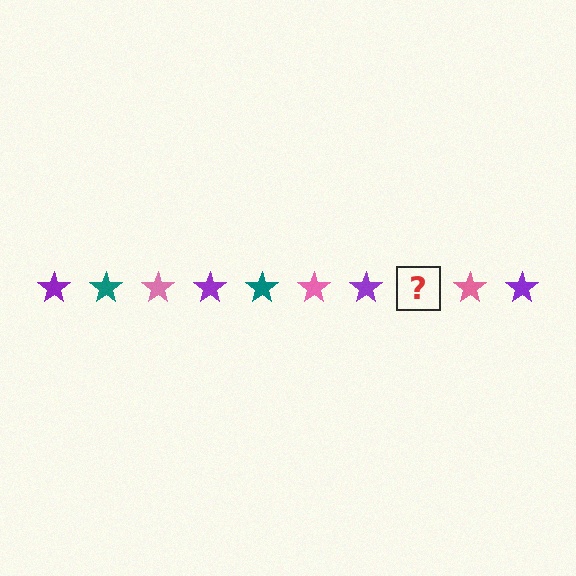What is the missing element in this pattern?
The missing element is a teal star.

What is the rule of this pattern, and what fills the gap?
The rule is that the pattern cycles through purple, teal, pink stars. The gap should be filled with a teal star.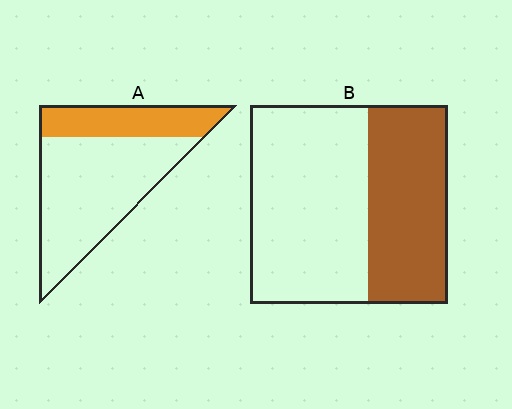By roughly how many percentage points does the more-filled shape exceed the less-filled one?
By roughly 10 percentage points (B over A).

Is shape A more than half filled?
No.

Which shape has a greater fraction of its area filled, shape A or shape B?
Shape B.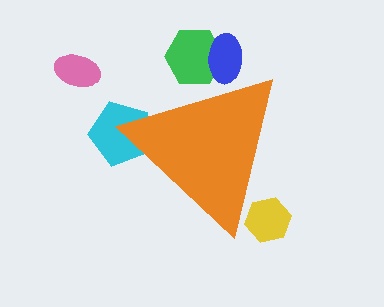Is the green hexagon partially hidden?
Yes, the green hexagon is partially hidden behind the orange triangle.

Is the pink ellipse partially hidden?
No, the pink ellipse is fully visible.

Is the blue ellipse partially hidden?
Yes, the blue ellipse is partially hidden behind the orange triangle.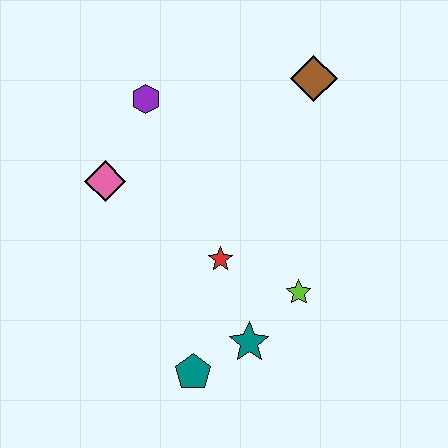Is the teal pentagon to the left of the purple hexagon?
No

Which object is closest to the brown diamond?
The purple hexagon is closest to the brown diamond.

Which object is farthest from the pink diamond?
The brown diamond is farthest from the pink diamond.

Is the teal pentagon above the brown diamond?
No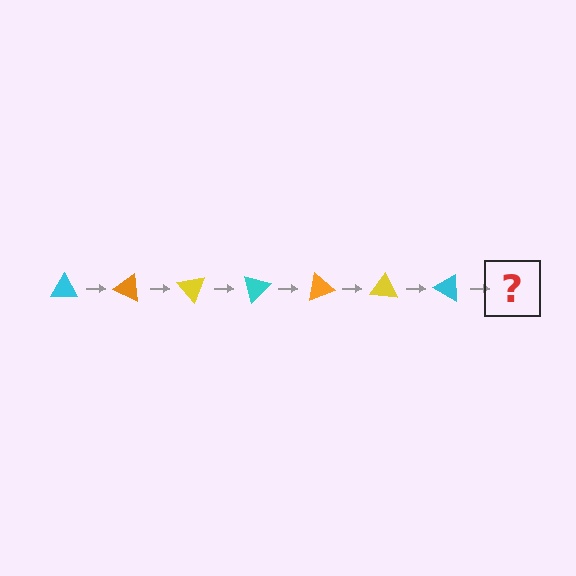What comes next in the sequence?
The next element should be an orange triangle, rotated 175 degrees from the start.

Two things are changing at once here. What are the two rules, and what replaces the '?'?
The two rules are that it rotates 25 degrees each step and the color cycles through cyan, orange, and yellow. The '?' should be an orange triangle, rotated 175 degrees from the start.